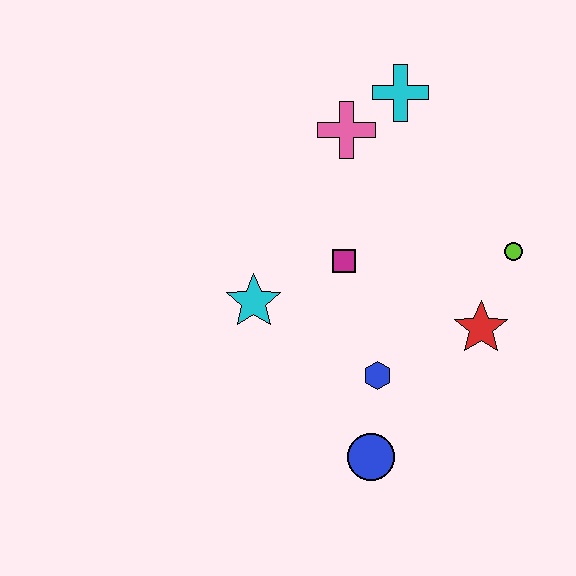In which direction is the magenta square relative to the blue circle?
The magenta square is above the blue circle.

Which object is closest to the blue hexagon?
The blue circle is closest to the blue hexagon.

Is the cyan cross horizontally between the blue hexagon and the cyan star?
No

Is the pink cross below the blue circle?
No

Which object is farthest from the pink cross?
The blue circle is farthest from the pink cross.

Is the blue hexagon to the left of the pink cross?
No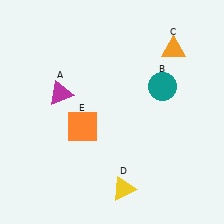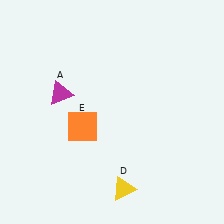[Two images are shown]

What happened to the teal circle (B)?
The teal circle (B) was removed in Image 2. It was in the top-right area of Image 1.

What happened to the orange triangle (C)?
The orange triangle (C) was removed in Image 2. It was in the top-right area of Image 1.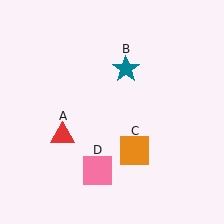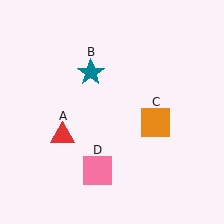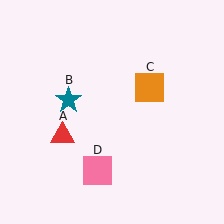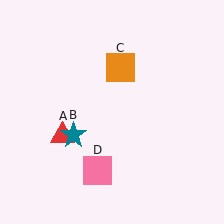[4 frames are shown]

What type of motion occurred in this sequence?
The teal star (object B), orange square (object C) rotated counterclockwise around the center of the scene.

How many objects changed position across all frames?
2 objects changed position: teal star (object B), orange square (object C).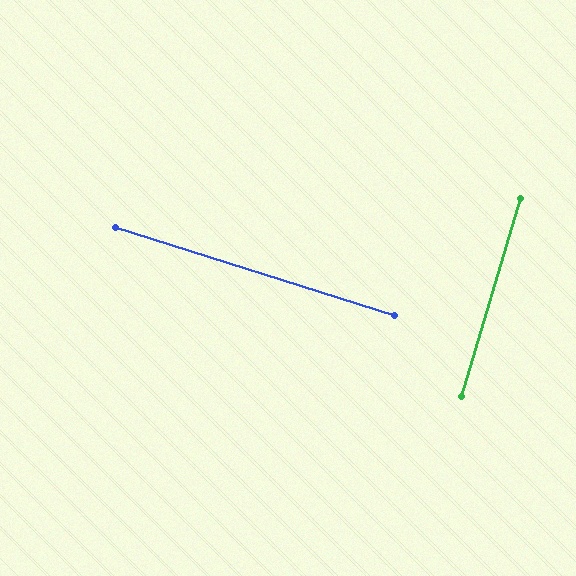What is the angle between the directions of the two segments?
Approximately 89 degrees.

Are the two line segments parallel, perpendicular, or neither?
Perpendicular — they meet at approximately 89°.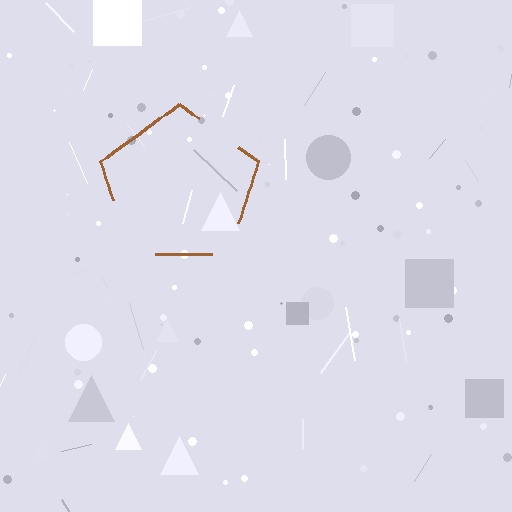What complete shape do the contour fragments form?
The contour fragments form a pentagon.